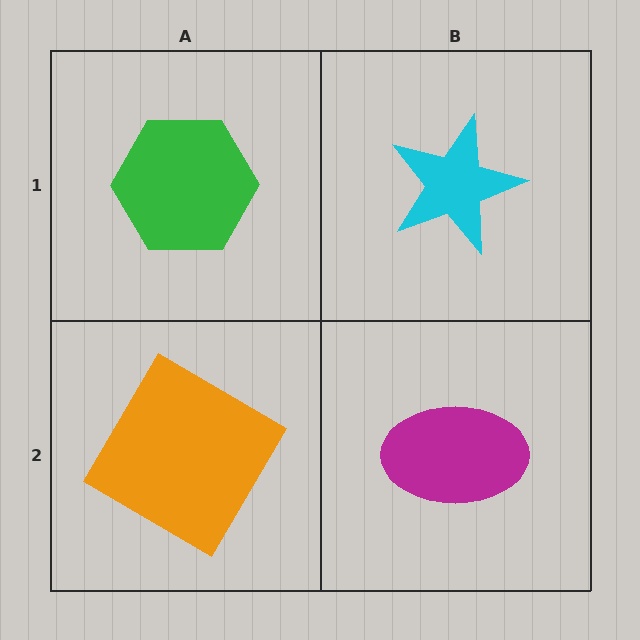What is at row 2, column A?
An orange diamond.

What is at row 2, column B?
A magenta ellipse.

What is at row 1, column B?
A cyan star.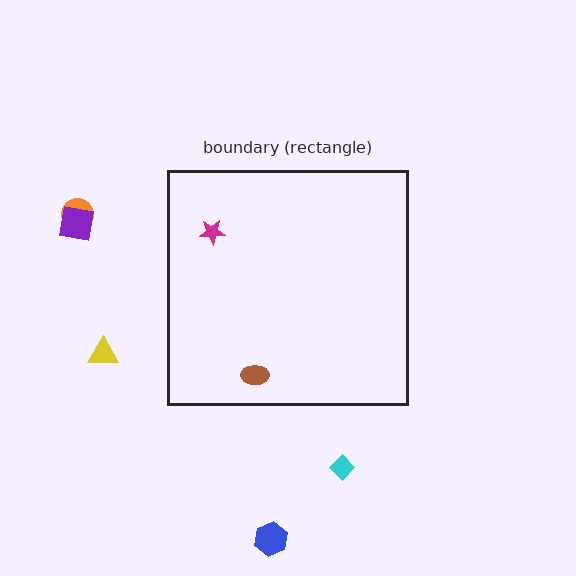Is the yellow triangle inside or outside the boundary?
Outside.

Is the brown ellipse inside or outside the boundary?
Inside.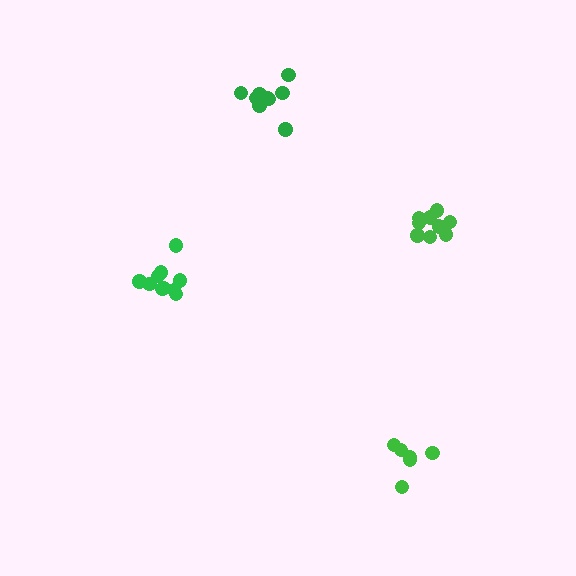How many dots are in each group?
Group 1: 10 dots, Group 2: 6 dots, Group 3: 9 dots, Group 4: 9 dots (34 total).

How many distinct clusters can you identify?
There are 4 distinct clusters.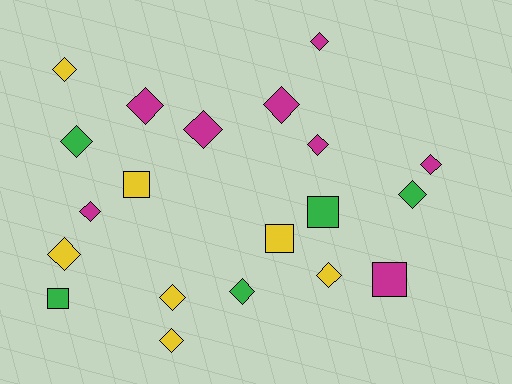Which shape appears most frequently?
Diamond, with 15 objects.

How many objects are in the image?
There are 20 objects.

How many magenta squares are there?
There is 1 magenta square.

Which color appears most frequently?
Magenta, with 8 objects.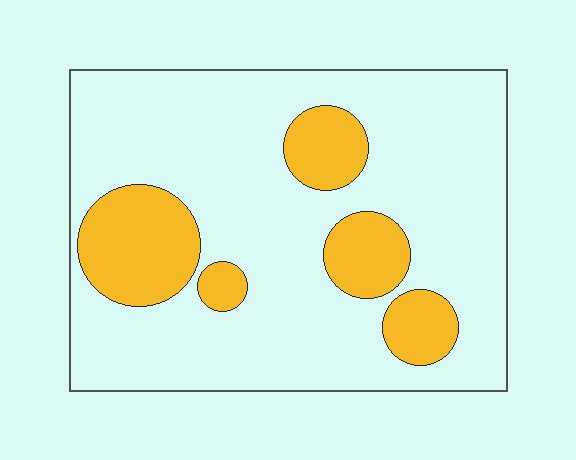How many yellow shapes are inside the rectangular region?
5.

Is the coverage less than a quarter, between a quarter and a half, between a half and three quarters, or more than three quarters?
Less than a quarter.